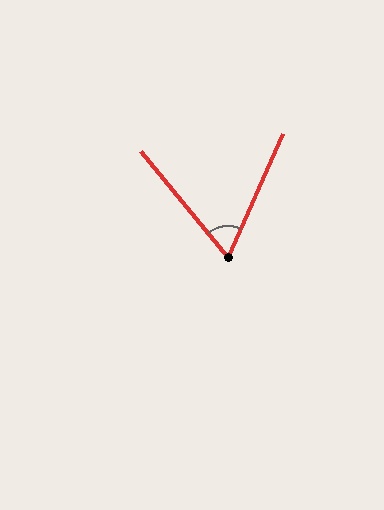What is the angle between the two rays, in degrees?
Approximately 63 degrees.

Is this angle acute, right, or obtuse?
It is acute.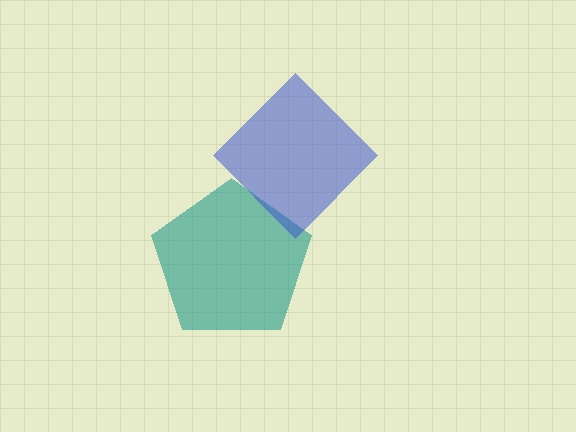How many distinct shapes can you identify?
There are 2 distinct shapes: a teal pentagon, a blue diamond.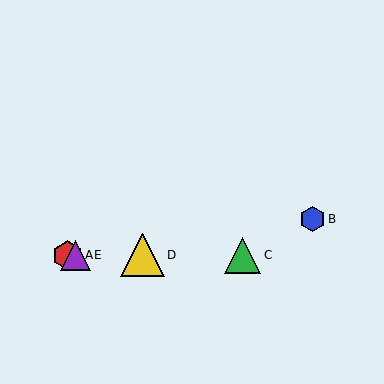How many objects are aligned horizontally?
4 objects (A, C, D, E) are aligned horizontally.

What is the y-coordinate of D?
Object D is at y≈255.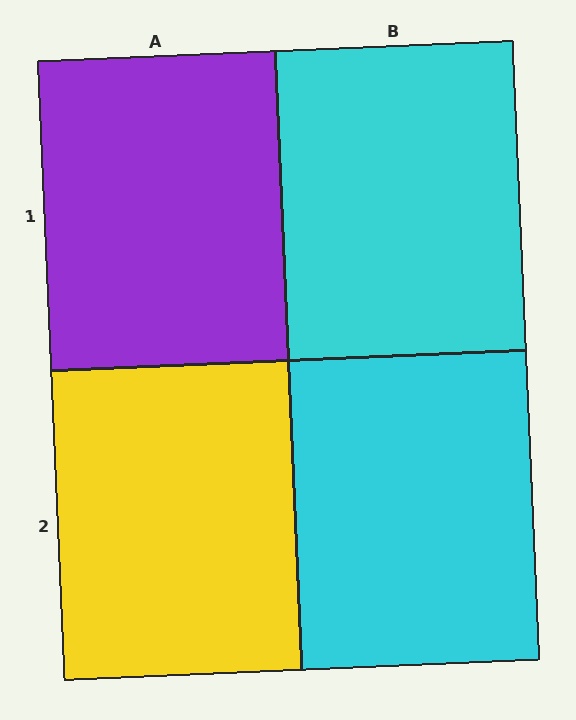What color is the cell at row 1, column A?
Purple.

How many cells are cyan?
2 cells are cyan.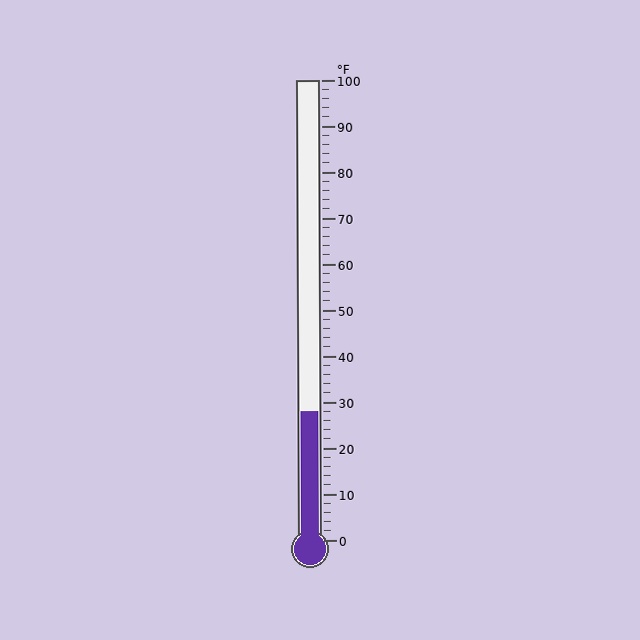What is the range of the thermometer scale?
The thermometer scale ranges from 0°F to 100°F.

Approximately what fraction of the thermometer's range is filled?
The thermometer is filled to approximately 30% of its range.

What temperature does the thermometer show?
The thermometer shows approximately 28°F.